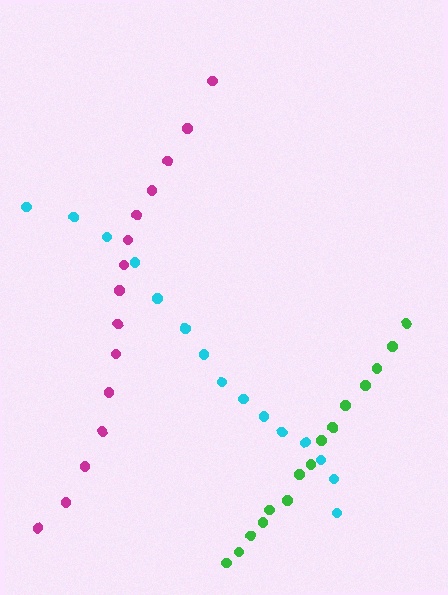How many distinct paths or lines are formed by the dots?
There are 3 distinct paths.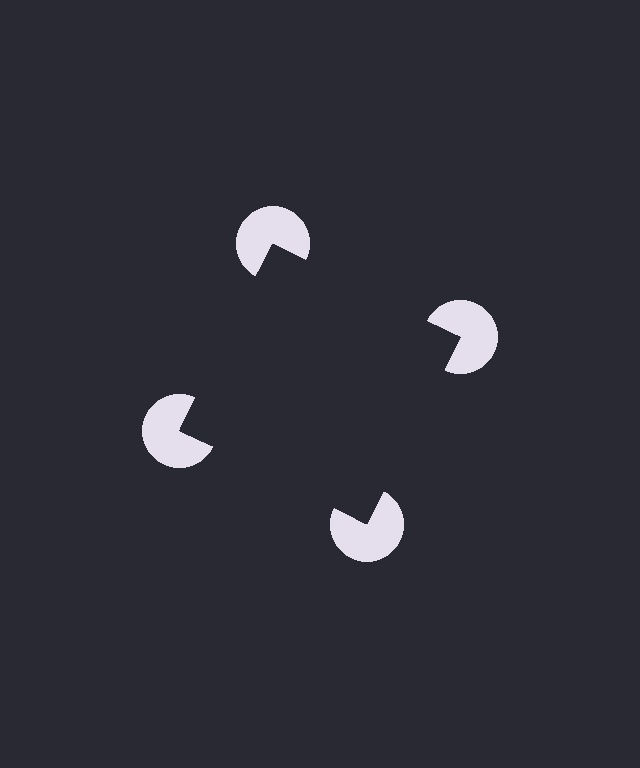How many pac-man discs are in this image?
There are 4 — one at each vertex of the illusory square.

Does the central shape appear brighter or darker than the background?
It typically appears slightly darker than the background, even though no actual brightness change is drawn.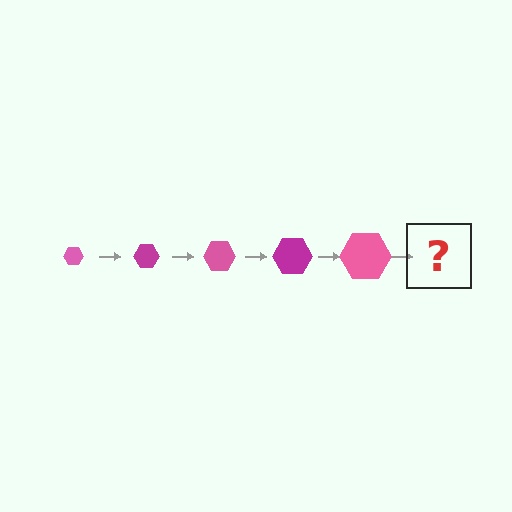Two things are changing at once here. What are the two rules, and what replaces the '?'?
The two rules are that the hexagon grows larger each step and the color cycles through pink and magenta. The '?' should be a magenta hexagon, larger than the previous one.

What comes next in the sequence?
The next element should be a magenta hexagon, larger than the previous one.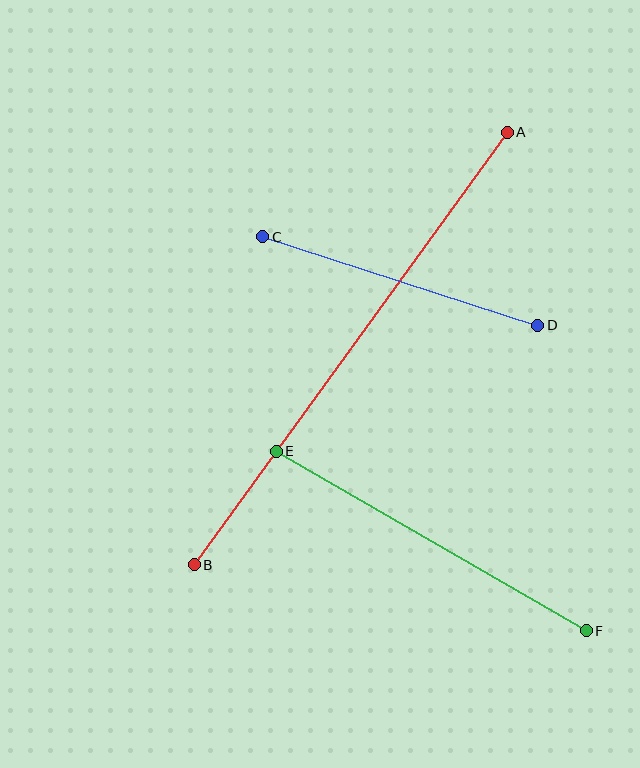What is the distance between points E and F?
The distance is approximately 358 pixels.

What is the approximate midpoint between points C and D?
The midpoint is at approximately (400, 281) pixels.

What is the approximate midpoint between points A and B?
The midpoint is at approximately (351, 349) pixels.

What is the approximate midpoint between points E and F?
The midpoint is at approximately (431, 541) pixels.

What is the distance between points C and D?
The distance is approximately 289 pixels.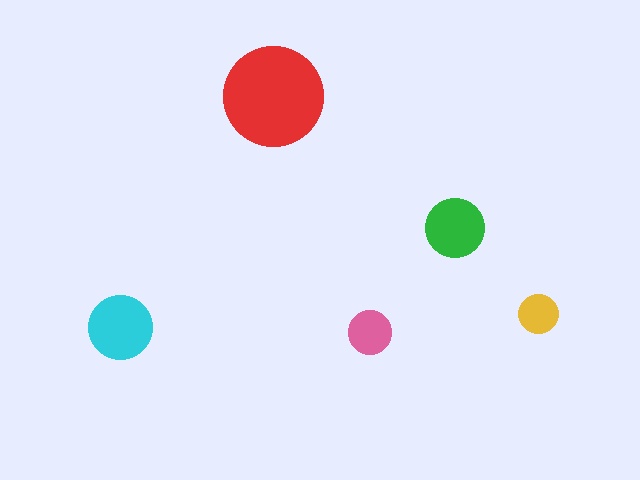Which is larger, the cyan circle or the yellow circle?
The cyan one.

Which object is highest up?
The red circle is topmost.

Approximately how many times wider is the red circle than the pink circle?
About 2.5 times wider.